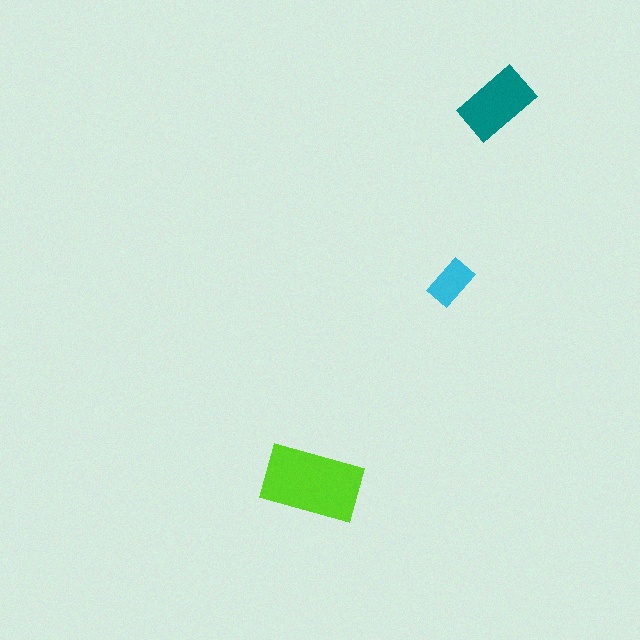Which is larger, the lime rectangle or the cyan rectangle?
The lime one.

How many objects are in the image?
There are 3 objects in the image.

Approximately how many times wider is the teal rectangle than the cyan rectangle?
About 1.5 times wider.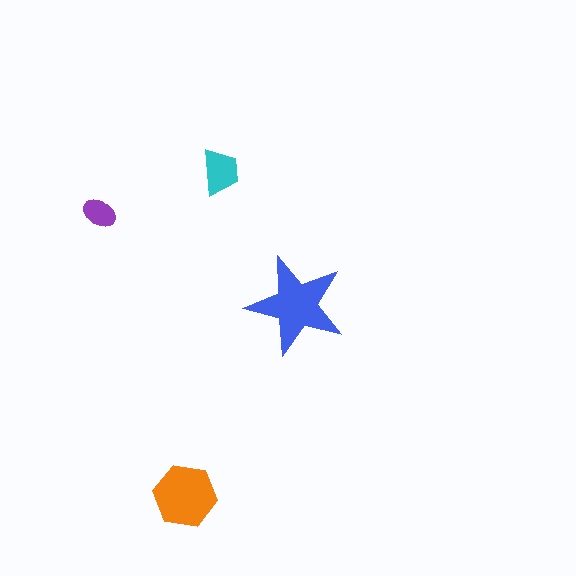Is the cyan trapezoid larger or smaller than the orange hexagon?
Smaller.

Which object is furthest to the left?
The purple ellipse is leftmost.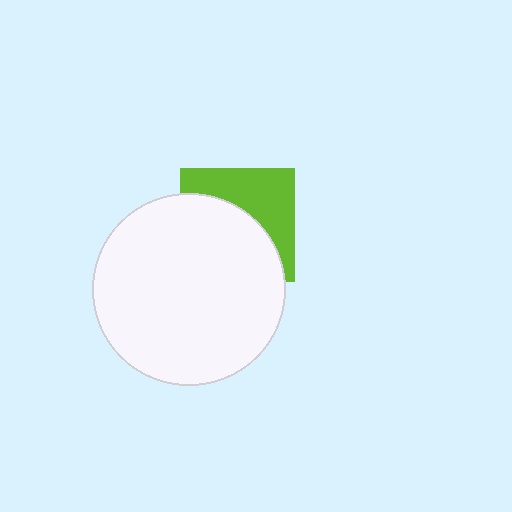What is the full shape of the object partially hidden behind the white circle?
The partially hidden object is a lime square.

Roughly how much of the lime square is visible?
A small part of it is visible (roughly 44%).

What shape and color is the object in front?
The object in front is a white circle.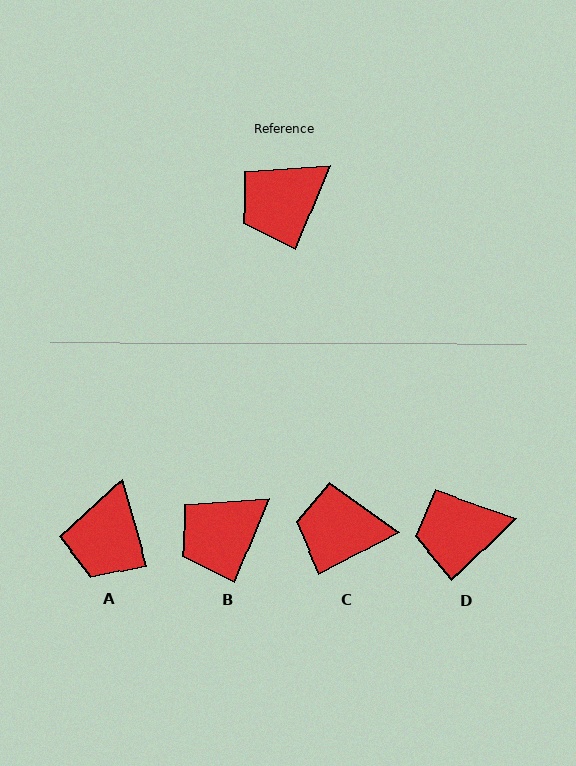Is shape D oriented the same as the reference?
No, it is off by about 23 degrees.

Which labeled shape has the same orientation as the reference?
B.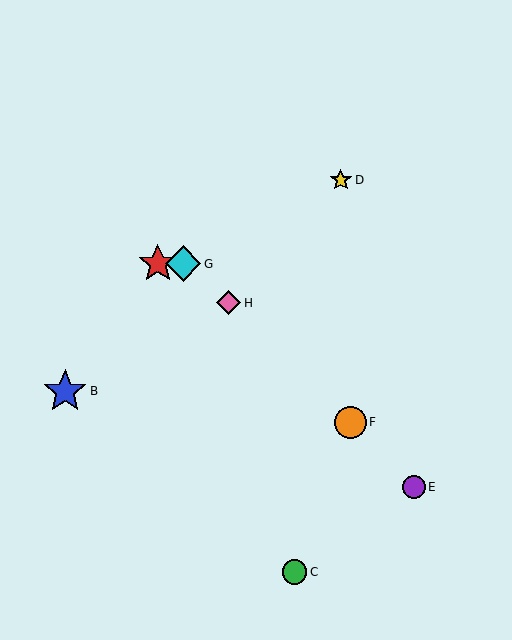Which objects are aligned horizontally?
Objects A, G are aligned horizontally.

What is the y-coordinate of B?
Object B is at y≈391.